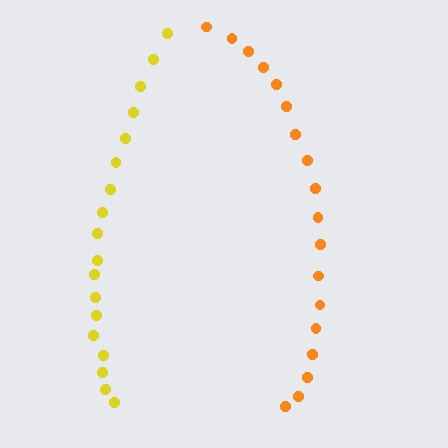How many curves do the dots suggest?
There are 2 distinct paths.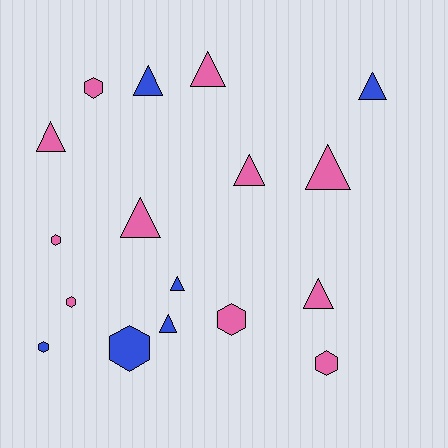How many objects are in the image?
There are 17 objects.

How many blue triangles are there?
There are 4 blue triangles.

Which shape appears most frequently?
Triangle, with 10 objects.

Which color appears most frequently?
Pink, with 11 objects.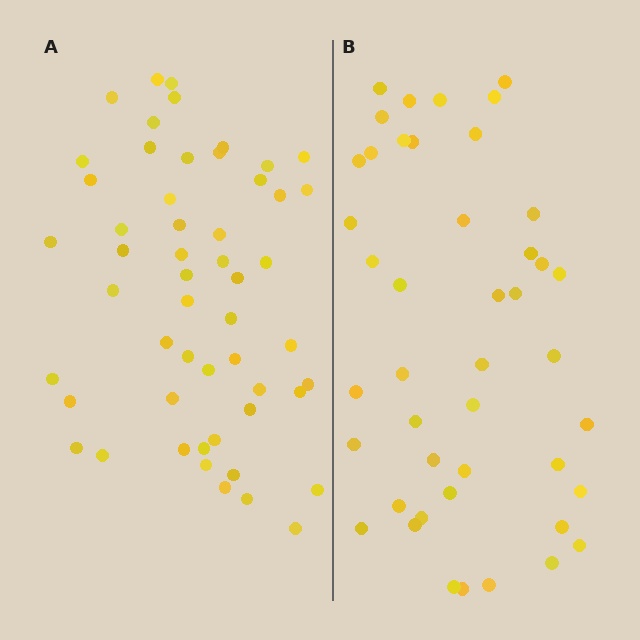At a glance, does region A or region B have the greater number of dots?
Region A (the left region) has more dots.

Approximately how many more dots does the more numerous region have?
Region A has roughly 8 or so more dots than region B.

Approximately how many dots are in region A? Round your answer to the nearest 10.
About 50 dots. (The exact count is 53, which rounds to 50.)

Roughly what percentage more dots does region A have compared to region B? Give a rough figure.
About 20% more.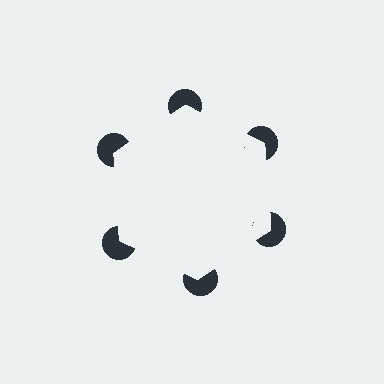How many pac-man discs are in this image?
There are 6 — one at each vertex of the illusory hexagon.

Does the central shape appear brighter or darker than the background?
It typically appears slightly brighter than the background, even though no actual brightness change is drawn.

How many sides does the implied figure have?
6 sides.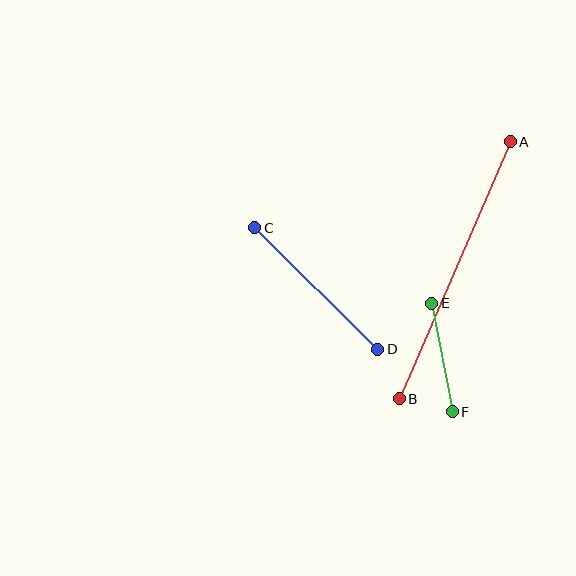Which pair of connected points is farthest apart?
Points A and B are farthest apart.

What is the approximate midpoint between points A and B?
The midpoint is at approximately (455, 270) pixels.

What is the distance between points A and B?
The distance is approximately 280 pixels.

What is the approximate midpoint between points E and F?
The midpoint is at approximately (442, 358) pixels.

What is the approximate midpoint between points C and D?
The midpoint is at approximately (316, 289) pixels.